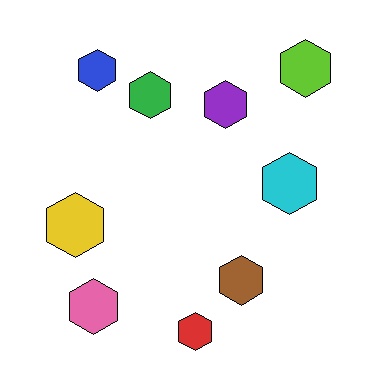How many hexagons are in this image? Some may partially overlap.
There are 9 hexagons.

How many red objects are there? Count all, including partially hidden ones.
There is 1 red object.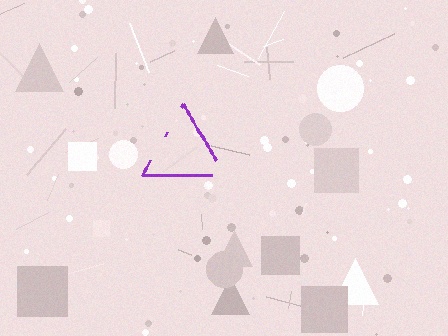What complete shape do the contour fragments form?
The contour fragments form a triangle.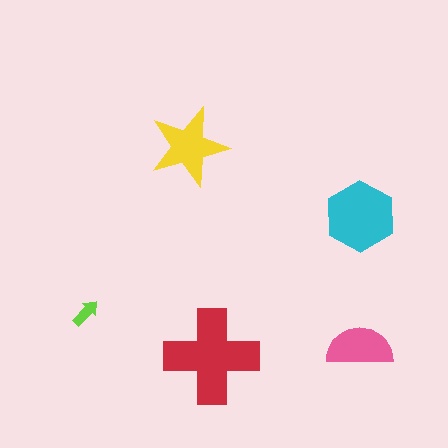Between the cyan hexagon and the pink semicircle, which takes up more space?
The cyan hexagon.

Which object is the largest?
The red cross.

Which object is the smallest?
The lime arrow.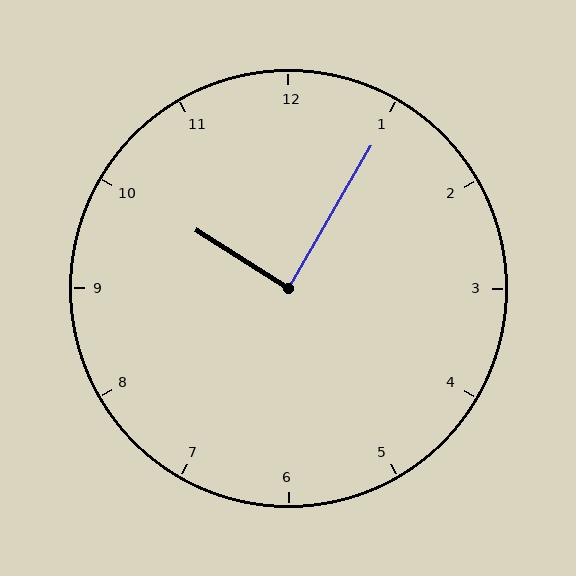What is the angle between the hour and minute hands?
Approximately 88 degrees.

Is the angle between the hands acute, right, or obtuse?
It is right.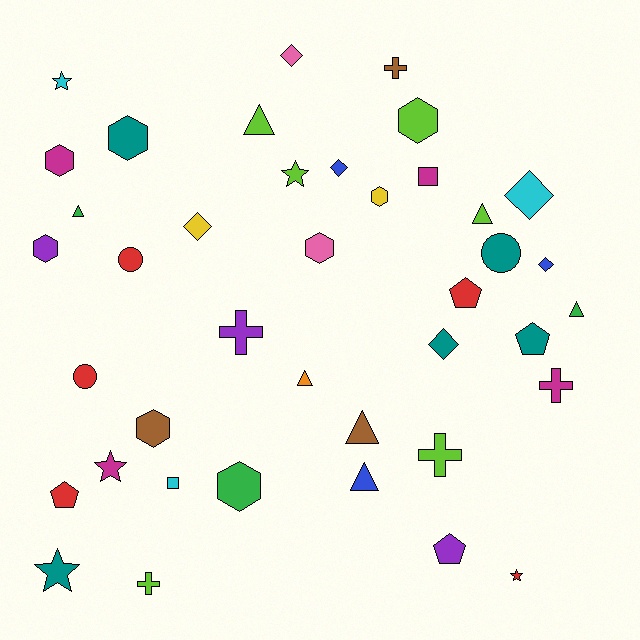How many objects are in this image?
There are 40 objects.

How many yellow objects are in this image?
There are 2 yellow objects.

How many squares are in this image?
There are 2 squares.